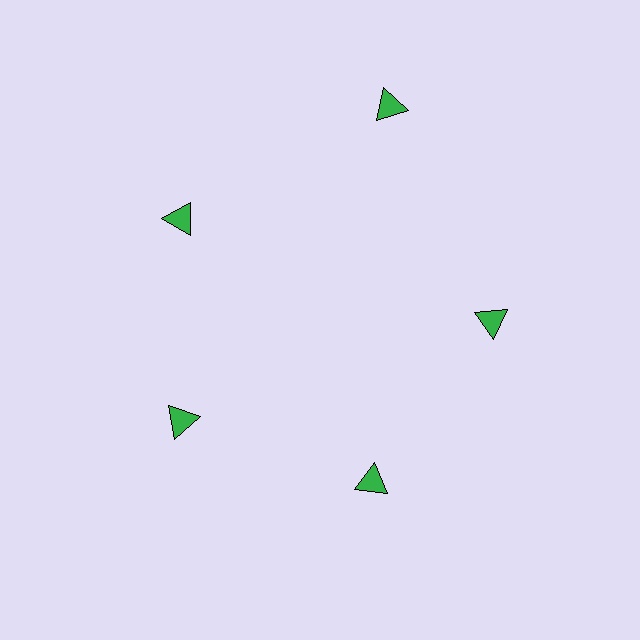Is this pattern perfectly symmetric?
No. The 5 green triangles are arranged in a ring, but one element near the 1 o'clock position is pushed outward from the center, breaking the 5-fold rotational symmetry.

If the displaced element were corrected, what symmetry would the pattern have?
It would have 5-fold rotational symmetry — the pattern would map onto itself every 72 degrees.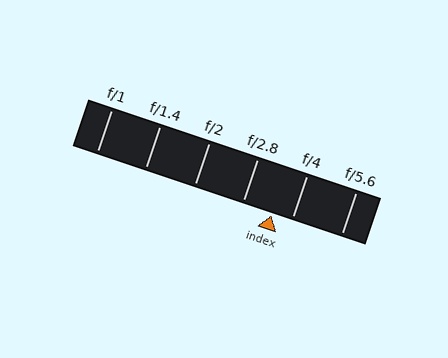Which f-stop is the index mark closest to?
The index mark is closest to f/4.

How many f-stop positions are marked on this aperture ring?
There are 6 f-stop positions marked.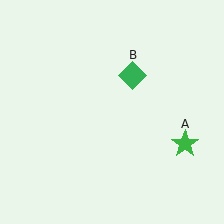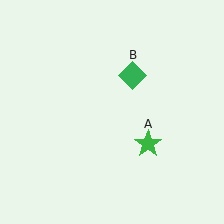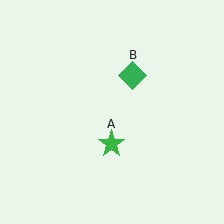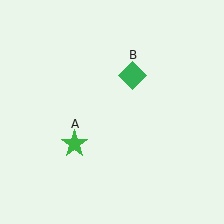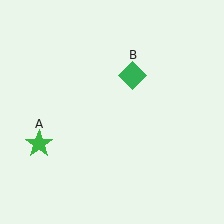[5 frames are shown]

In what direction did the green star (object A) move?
The green star (object A) moved left.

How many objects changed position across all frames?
1 object changed position: green star (object A).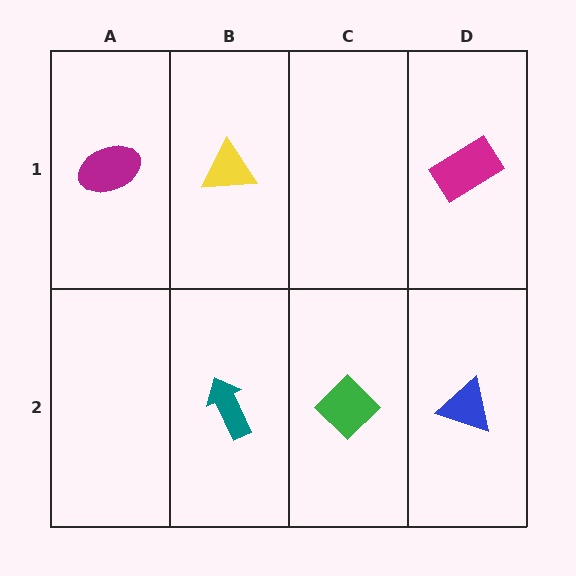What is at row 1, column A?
A magenta ellipse.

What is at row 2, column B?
A teal arrow.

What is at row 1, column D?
A magenta rectangle.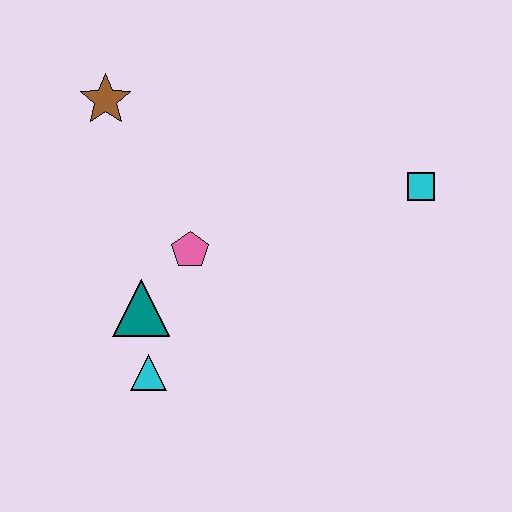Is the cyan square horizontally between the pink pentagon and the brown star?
No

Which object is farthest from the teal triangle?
The cyan square is farthest from the teal triangle.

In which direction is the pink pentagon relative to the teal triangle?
The pink pentagon is above the teal triangle.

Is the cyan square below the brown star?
Yes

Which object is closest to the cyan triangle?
The teal triangle is closest to the cyan triangle.